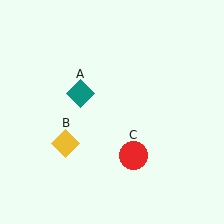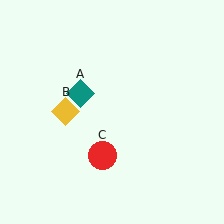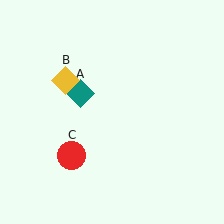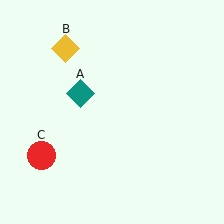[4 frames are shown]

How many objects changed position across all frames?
2 objects changed position: yellow diamond (object B), red circle (object C).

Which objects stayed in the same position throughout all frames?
Teal diamond (object A) remained stationary.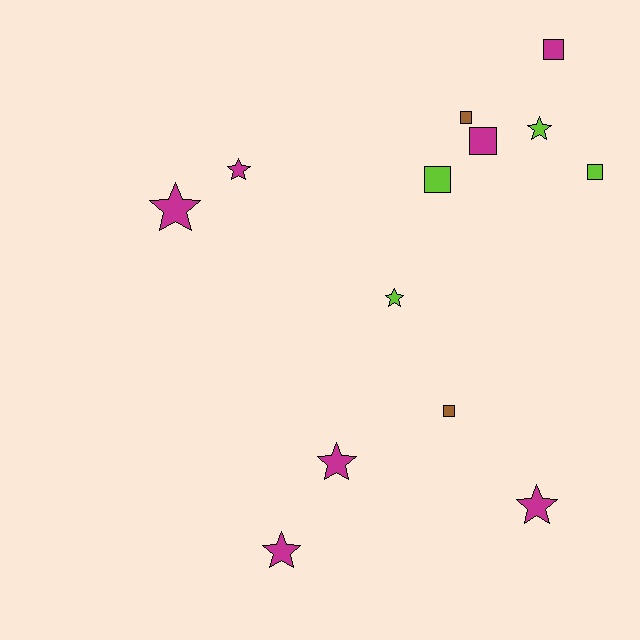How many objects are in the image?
There are 13 objects.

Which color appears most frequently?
Magenta, with 7 objects.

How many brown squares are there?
There are 2 brown squares.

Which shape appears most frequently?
Star, with 7 objects.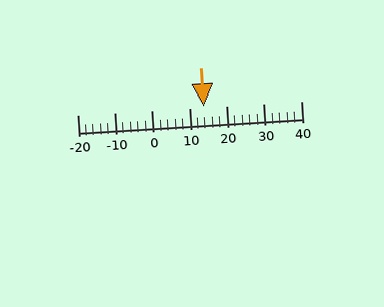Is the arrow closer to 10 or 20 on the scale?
The arrow is closer to 10.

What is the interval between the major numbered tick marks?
The major tick marks are spaced 10 units apart.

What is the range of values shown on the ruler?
The ruler shows values from -20 to 40.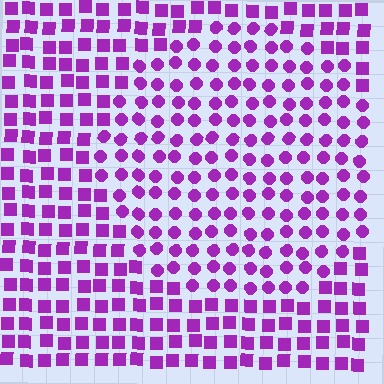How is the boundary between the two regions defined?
The boundary is defined by a change in element shape: circles inside vs. squares outside. All elements share the same color and spacing.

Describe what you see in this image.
The image is filled with small purple elements arranged in a uniform grid. A circle-shaped region contains circles, while the surrounding area contains squares. The boundary is defined purely by the change in element shape.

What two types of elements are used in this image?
The image uses circles inside the circle region and squares outside it.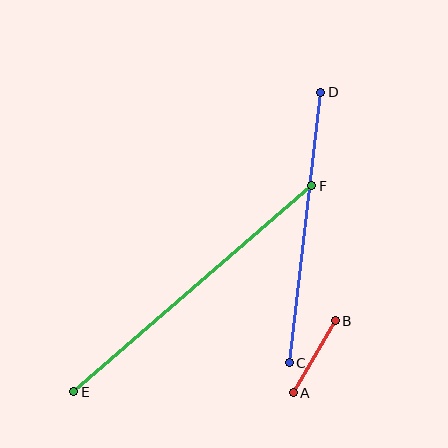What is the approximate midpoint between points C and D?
The midpoint is at approximately (305, 228) pixels.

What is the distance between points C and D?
The distance is approximately 273 pixels.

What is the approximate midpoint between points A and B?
The midpoint is at approximately (314, 357) pixels.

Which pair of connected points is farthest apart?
Points E and F are farthest apart.